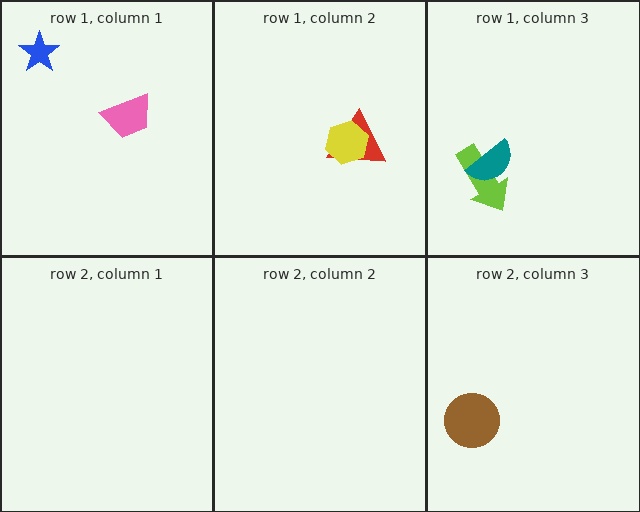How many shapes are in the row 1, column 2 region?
2.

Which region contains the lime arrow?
The row 1, column 3 region.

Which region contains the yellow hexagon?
The row 1, column 2 region.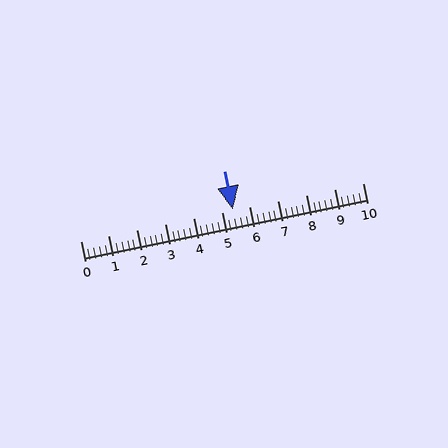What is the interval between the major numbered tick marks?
The major tick marks are spaced 1 units apart.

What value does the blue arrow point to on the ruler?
The blue arrow points to approximately 5.4.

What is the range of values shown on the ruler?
The ruler shows values from 0 to 10.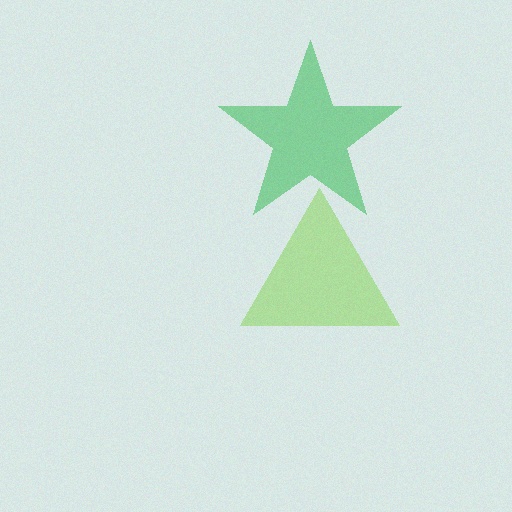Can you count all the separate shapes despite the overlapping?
Yes, there are 2 separate shapes.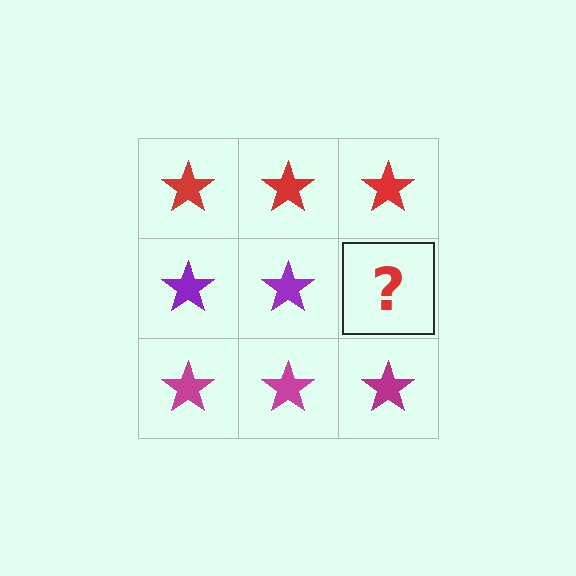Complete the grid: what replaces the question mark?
The question mark should be replaced with a purple star.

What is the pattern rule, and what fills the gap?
The rule is that each row has a consistent color. The gap should be filled with a purple star.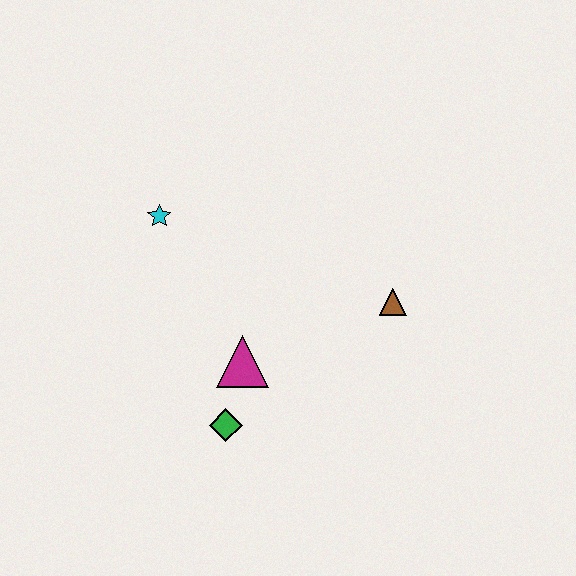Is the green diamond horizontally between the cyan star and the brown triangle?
Yes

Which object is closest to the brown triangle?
The magenta triangle is closest to the brown triangle.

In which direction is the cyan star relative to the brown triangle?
The cyan star is to the left of the brown triangle.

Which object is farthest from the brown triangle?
The cyan star is farthest from the brown triangle.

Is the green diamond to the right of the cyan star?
Yes